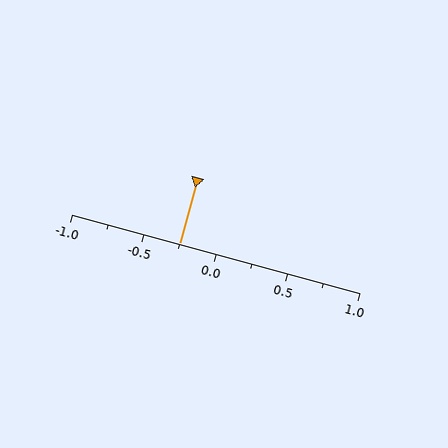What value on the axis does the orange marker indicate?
The marker indicates approximately -0.25.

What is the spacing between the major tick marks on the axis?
The major ticks are spaced 0.5 apart.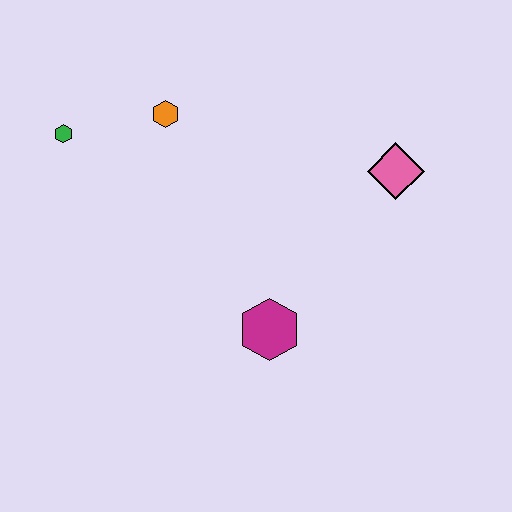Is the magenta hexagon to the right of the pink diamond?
No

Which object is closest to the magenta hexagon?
The pink diamond is closest to the magenta hexagon.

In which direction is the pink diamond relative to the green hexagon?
The pink diamond is to the right of the green hexagon.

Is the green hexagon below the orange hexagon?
Yes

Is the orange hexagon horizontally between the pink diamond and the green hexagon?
Yes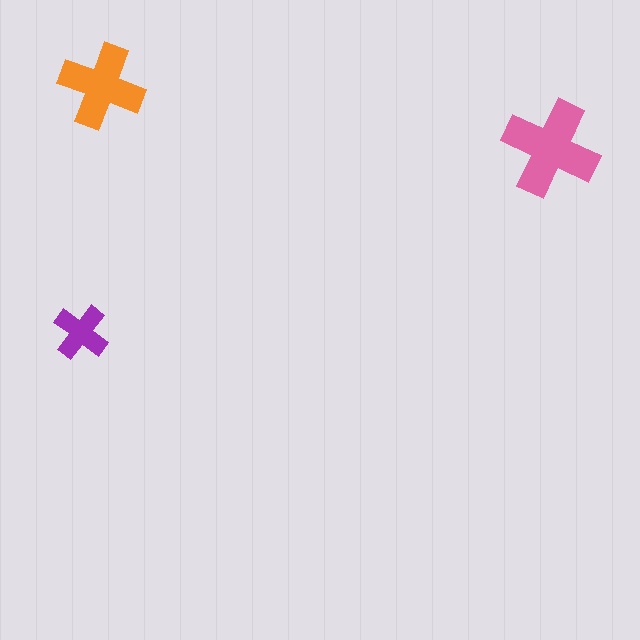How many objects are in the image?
There are 3 objects in the image.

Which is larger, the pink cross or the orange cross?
The pink one.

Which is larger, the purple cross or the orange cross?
The orange one.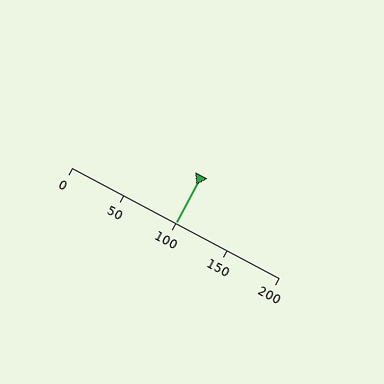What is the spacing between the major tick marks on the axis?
The major ticks are spaced 50 apart.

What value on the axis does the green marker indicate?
The marker indicates approximately 100.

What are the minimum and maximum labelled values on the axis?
The axis runs from 0 to 200.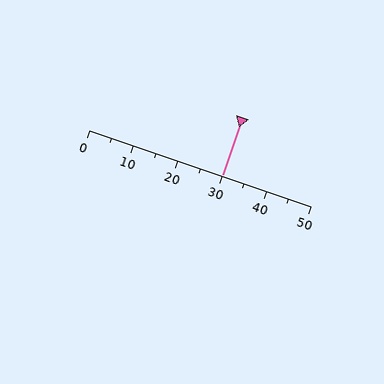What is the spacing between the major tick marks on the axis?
The major ticks are spaced 10 apart.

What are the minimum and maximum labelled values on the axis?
The axis runs from 0 to 50.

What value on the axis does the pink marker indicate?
The marker indicates approximately 30.